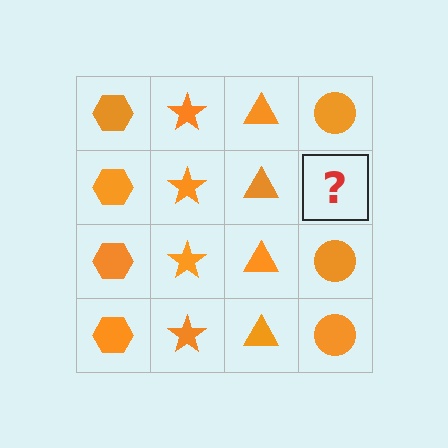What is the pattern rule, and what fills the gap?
The rule is that each column has a consistent shape. The gap should be filled with an orange circle.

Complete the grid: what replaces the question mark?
The question mark should be replaced with an orange circle.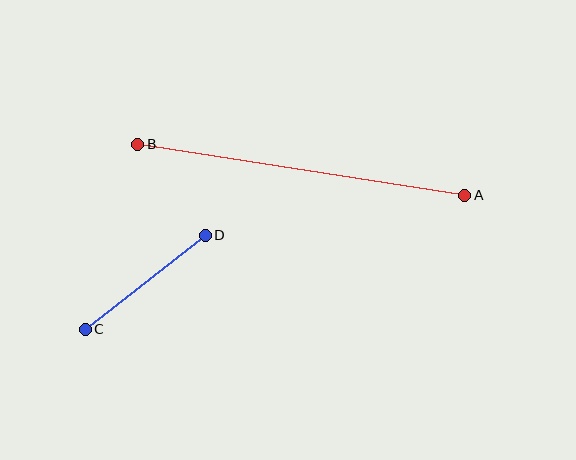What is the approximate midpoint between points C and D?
The midpoint is at approximately (145, 282) pixels.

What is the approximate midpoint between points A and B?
The midpoint is at approximately (301, 170) pixels.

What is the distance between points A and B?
The distance is approximately 331 pixels.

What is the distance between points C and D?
The distance is approximately 153 pixels.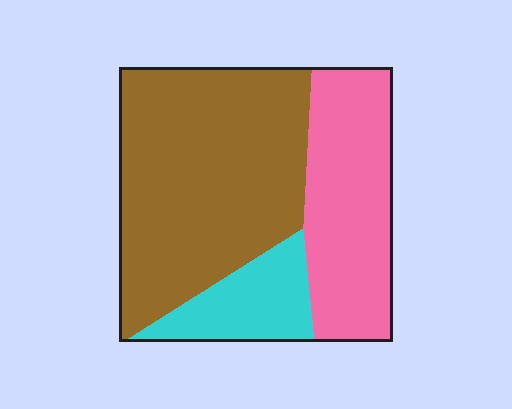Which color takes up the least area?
Cyan, at roughly 15%.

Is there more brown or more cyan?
Brown.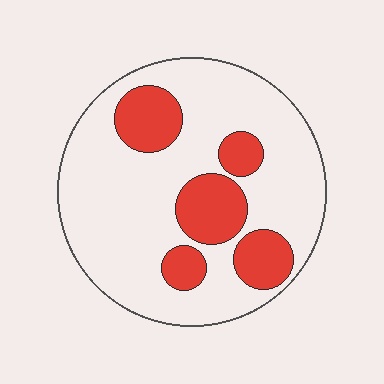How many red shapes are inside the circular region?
5.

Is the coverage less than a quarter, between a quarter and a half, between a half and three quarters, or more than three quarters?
Less than a quarter.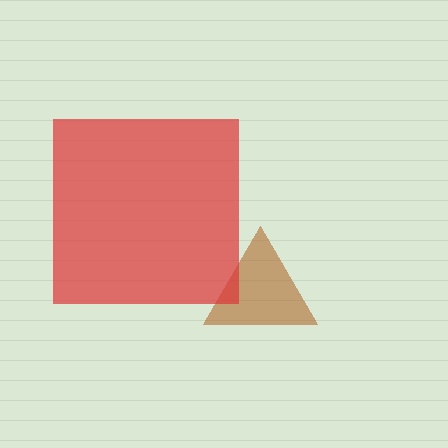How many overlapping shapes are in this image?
There are 2 overlapping shapes in the image.